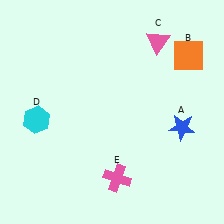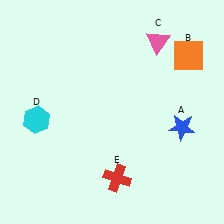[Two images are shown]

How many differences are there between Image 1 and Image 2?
There is 1 difference between the two images.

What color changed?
The cross (E) changed from pink in Image 1 to red in Image 2.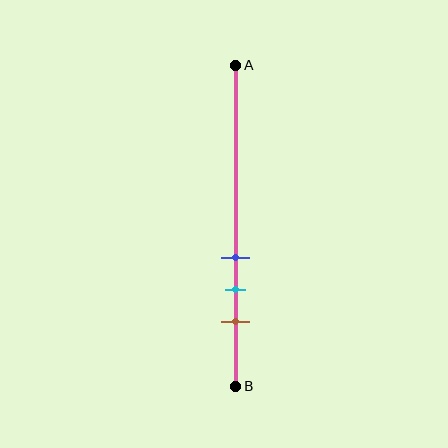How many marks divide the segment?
There are 3 marks dividing the segment.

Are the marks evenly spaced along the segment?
Yes, the marks are approximately evenly spaced.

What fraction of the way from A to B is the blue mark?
The blue mark is approximately 60% (0.6) of the way from A to B.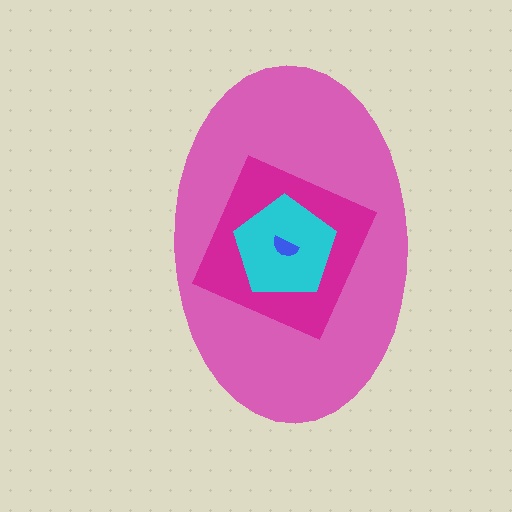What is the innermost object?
The blue semicircle.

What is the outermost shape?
The pink ellipse.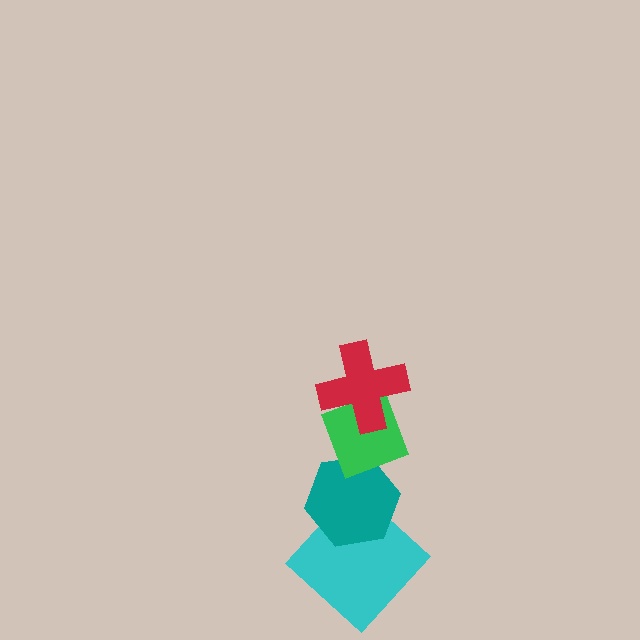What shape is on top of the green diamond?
The red cross is on top of the green diamond.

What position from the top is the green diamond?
The green diamond is 2nd from the top.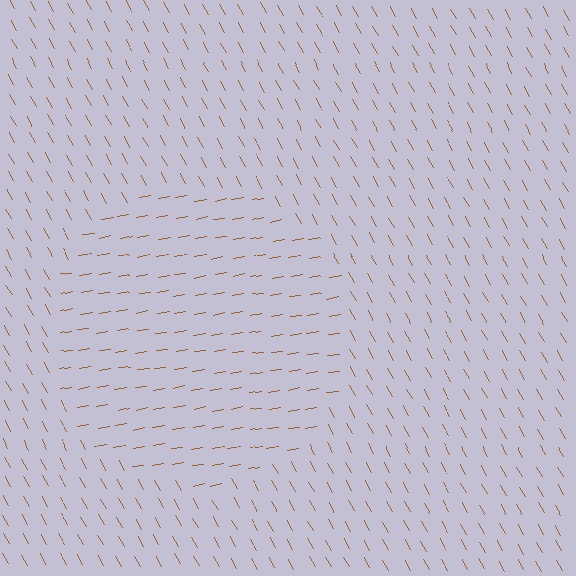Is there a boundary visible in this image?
Yes, there is a texture boundary formed by a change in line orientation.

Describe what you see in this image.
The image is filled with small brown line segments. A circle region in the image has lines oriented differently from the surrounding lines, creating a visible texture boundary.